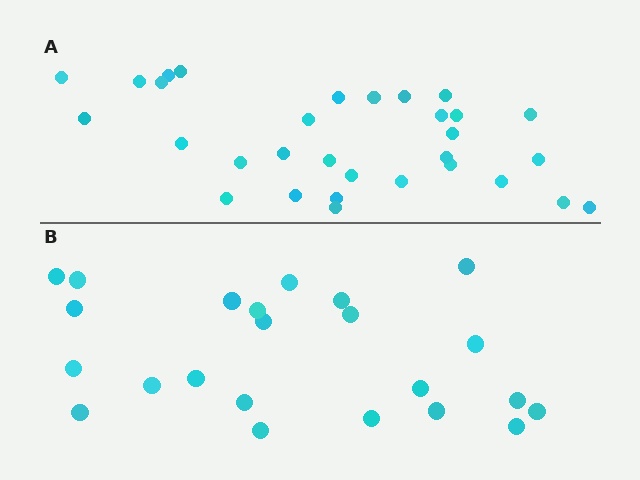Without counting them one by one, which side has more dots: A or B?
Region A (the top region) has more dots.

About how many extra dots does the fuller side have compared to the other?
Region A has roughly 8 or so more dots than region B.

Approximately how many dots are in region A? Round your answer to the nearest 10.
About 30 dots. (The exact count is 31, which rounds to 30.)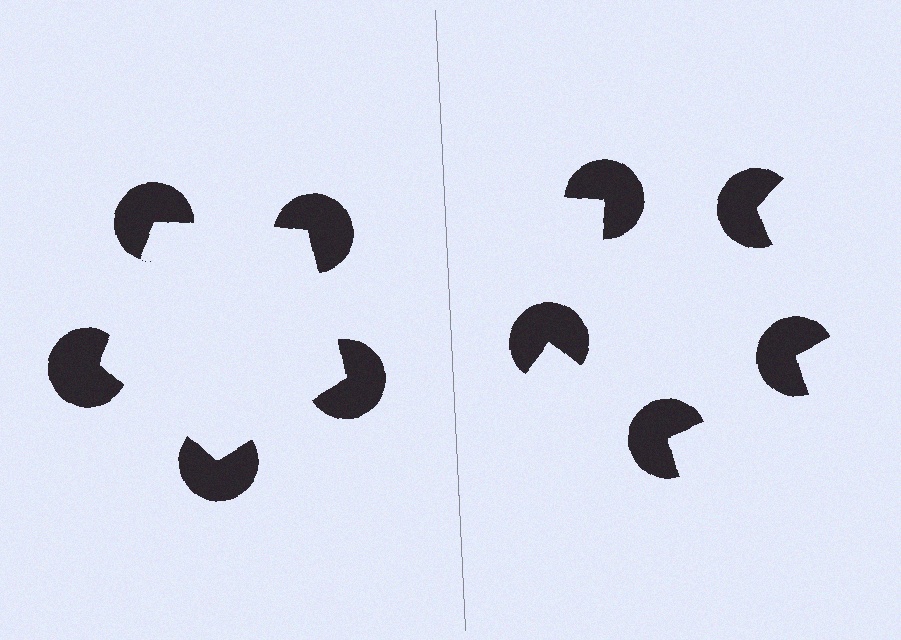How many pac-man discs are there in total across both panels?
10 — 5 on each side.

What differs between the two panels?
The pac-man discs are positioned identically on both sides; only the wedge orientations differ. On the left they align to a pentagon; on the right they are misaligned.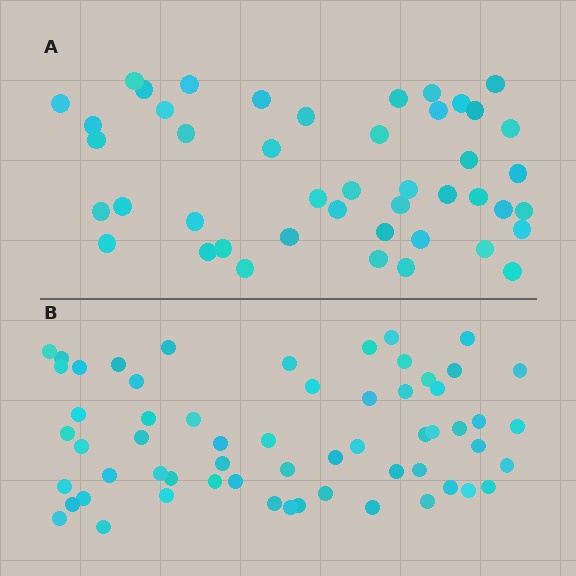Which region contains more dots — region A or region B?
Region B (the bottom region) has more dots.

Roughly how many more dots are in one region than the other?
Region B has approximately 15 more dots than region A.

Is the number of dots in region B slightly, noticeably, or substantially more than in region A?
Region B has noticeably more, but not dramatically so. The ratio is roughly 1.3 to 1.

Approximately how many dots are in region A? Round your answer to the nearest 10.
About 40 dots. (The exact count is 45, which rounds to 40.)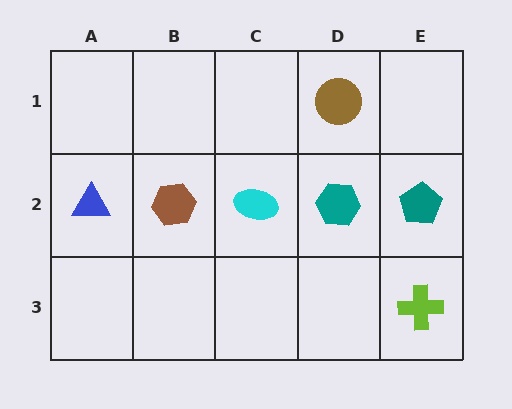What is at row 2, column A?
A blue triangle.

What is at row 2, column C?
A cyan ellipse.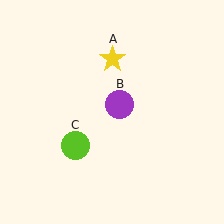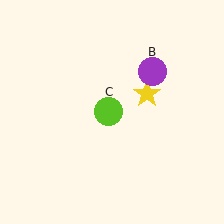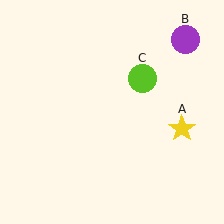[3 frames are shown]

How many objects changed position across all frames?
3 objects changed position: yellow star (object A), purple circle (object B), lime circle (object C).